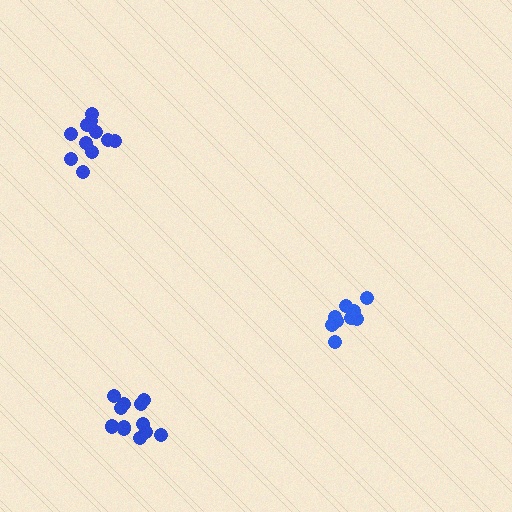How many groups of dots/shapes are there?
There are 3 groups.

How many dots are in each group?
Group 1: 12 dots, Group 2: 10 dots, Group 3: 11 dots (33 total).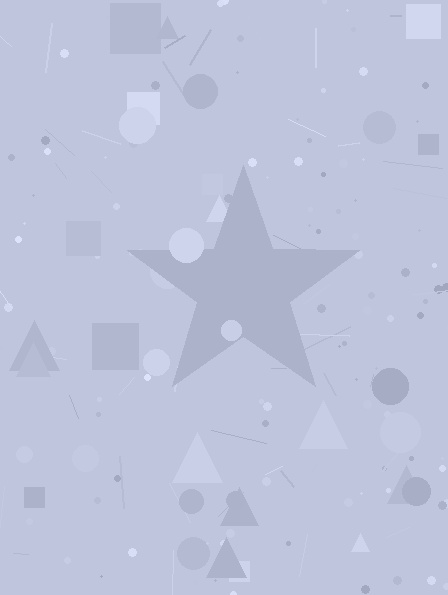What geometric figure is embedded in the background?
A star is embedded in the background.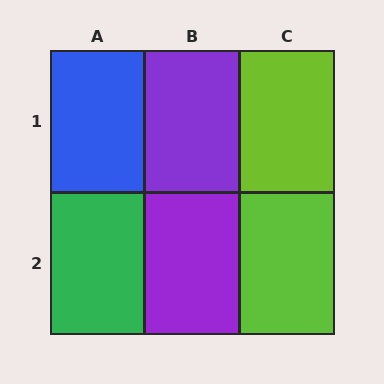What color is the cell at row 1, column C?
Lime.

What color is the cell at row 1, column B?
Purple.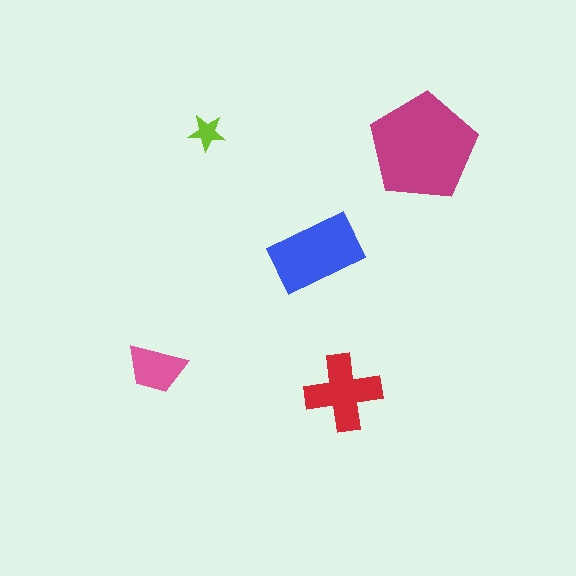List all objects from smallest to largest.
The lime star, the pink trapezoid, the red cross, the blue rectangle, the magenta pentagon.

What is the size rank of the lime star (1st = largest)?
5th.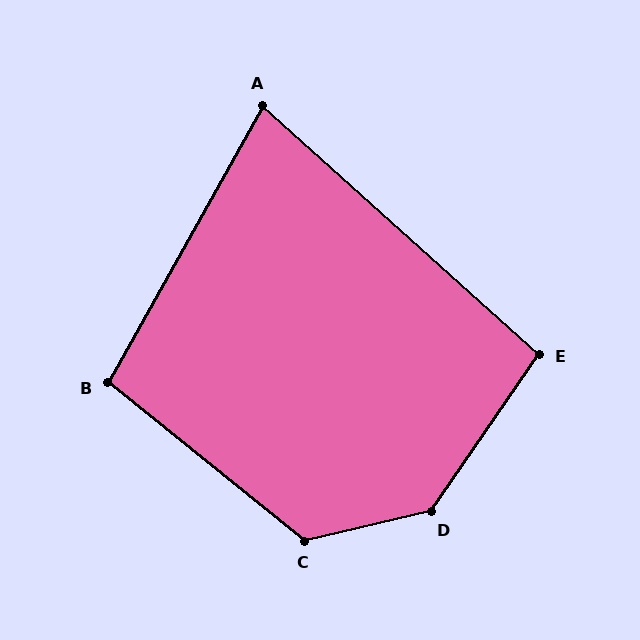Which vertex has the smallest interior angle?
A, at approximately 77 degrees.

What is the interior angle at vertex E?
Approximately 98 degrees (obtuse).